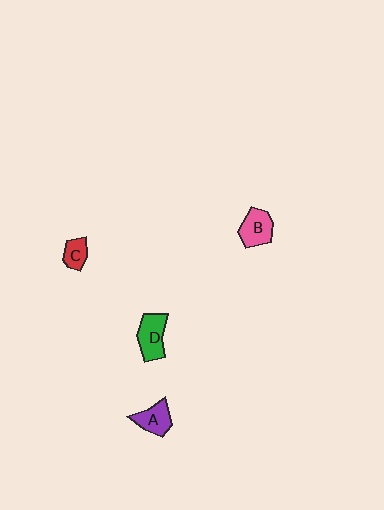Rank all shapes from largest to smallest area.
From largest to smallest: D (green), B (pink), A (purple), C (red).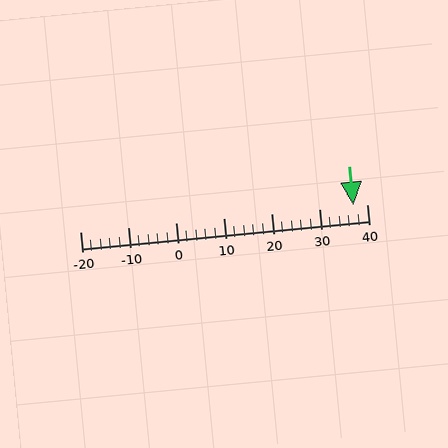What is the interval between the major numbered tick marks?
The major tick marks are spaced 10 units apart.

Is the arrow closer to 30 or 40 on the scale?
The arrow is closer to 40.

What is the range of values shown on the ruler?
The ruler shows values from -20 to 40.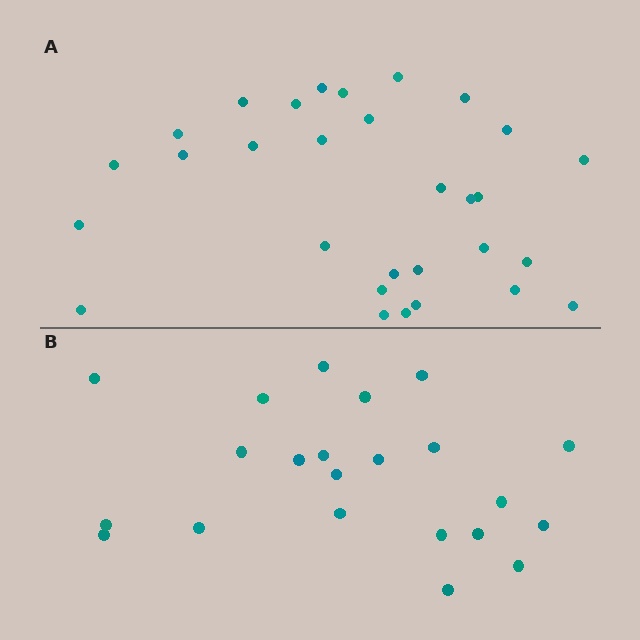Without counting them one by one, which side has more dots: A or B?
Region A (the top region) has more dots.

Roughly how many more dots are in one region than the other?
Region A has roughly 8 or so more dots than region B.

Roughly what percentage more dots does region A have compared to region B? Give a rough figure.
About 35% more.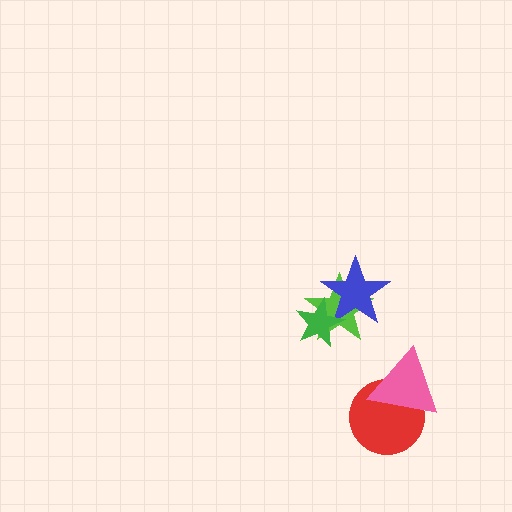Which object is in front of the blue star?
The green star is in front of the blue star.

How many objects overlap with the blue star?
2 objects overlap with the blue star.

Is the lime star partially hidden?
Yes, it is partially covered by another shape.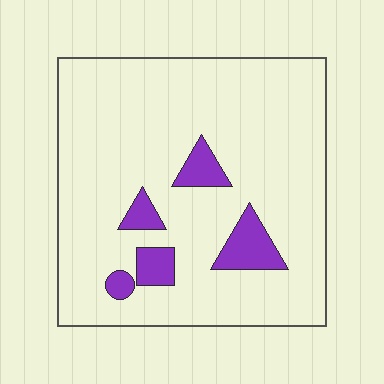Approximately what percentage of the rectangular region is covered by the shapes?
Approximately 10%.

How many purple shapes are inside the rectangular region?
5.